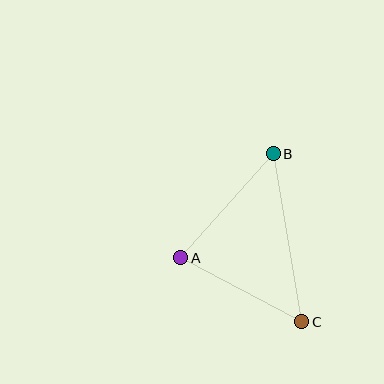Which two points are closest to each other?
Points A and C are closest to each other.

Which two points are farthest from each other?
Points B and C are farthest from each other.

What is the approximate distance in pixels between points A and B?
The distance between A and B is approximately 139 pixels.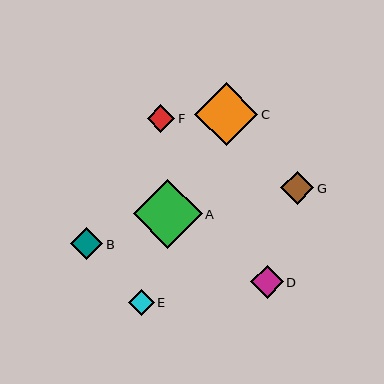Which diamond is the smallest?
Diamond E is the smallest with a size of approximately 26 pixels.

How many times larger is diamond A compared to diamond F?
Diamond A is approximately 2.5 times the size of diamond F.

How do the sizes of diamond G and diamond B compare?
Diamond G and diamond B are approximately the same size.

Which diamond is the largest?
Diamond A is the largest with a size of approximately 69 pixels.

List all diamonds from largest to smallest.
From largest to smallest: A, C, G, D, B, F, E.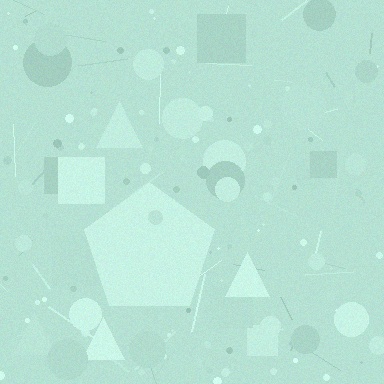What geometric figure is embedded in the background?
A pentagon is embedded in the background.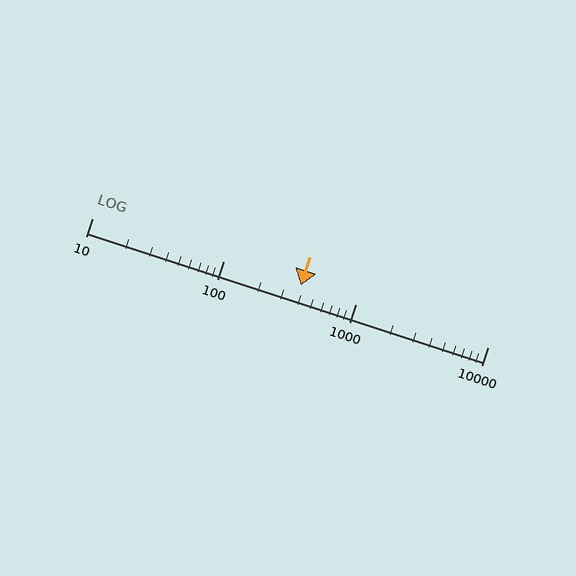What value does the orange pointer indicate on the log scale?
The pointer indicates approximately 380.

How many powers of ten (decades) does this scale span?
The scale spans 3 decades, from 10 to 10000.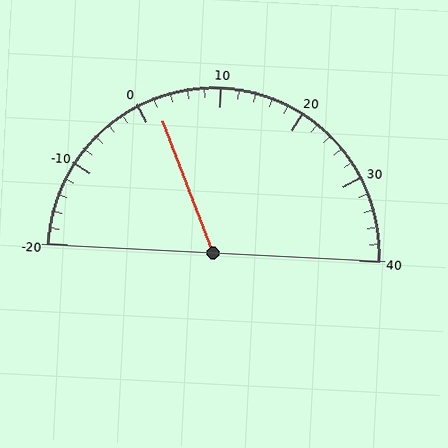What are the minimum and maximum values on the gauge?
The gauge ranges from -20 to 40.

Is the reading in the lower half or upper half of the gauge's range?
The reading is in the lower half of the range (-20 to 40).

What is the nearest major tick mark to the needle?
The nearest major tick mark is 0.